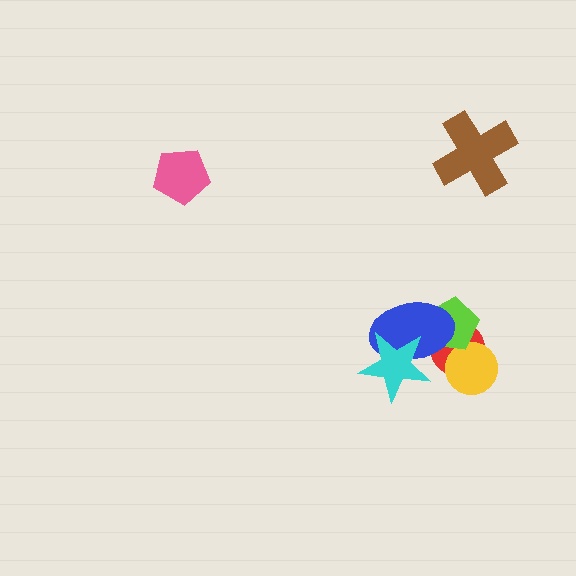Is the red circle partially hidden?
Yes, it is partially covered by another shape.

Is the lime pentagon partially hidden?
Yes, it is partially covered by another shape.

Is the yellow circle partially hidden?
Yes, it is partially covered by another shape.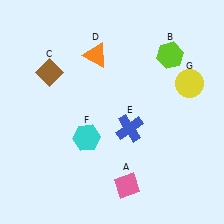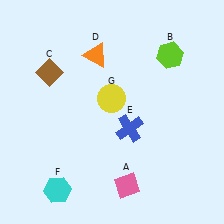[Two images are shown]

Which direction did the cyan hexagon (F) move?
The cyan hexagon (F) moved down.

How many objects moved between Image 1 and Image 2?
2 objects moved between the two images.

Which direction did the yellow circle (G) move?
The yellow circle (G) moved left.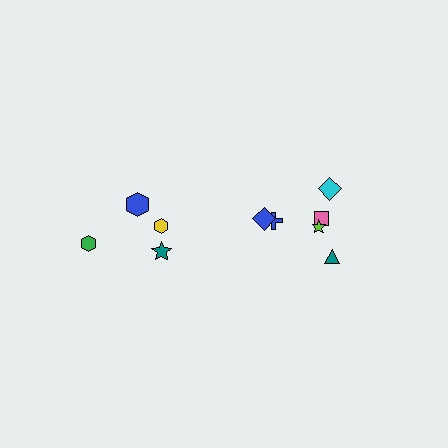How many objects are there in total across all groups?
There are 10 objects.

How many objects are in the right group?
There are 6 objects.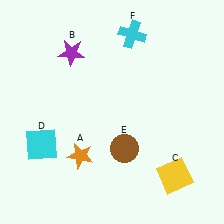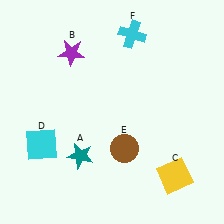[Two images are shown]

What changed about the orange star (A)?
In Image 1, A is orange. In Image 2, it changed to teal.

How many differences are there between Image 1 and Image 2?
There is 1 difference between the two images.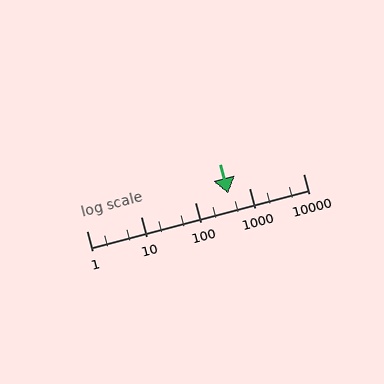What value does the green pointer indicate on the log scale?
The pointer indicates approximately 410.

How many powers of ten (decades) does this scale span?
The scale spans 4 decades, from 1 to 10000.